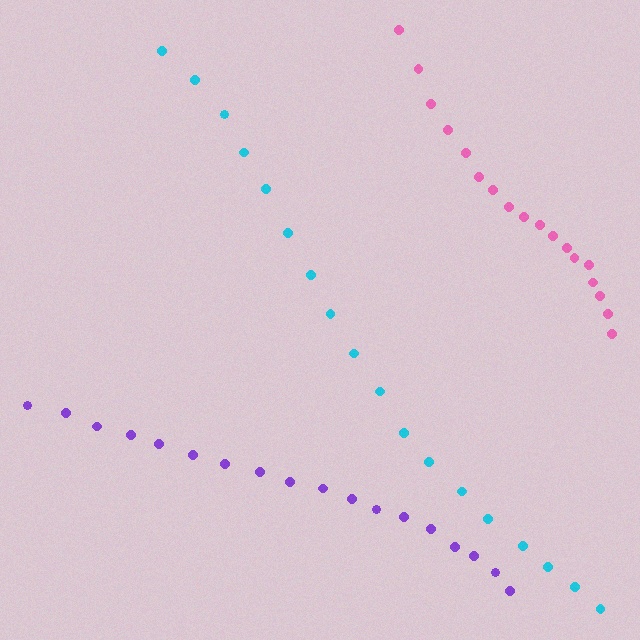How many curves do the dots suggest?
There are 3 distinct paths.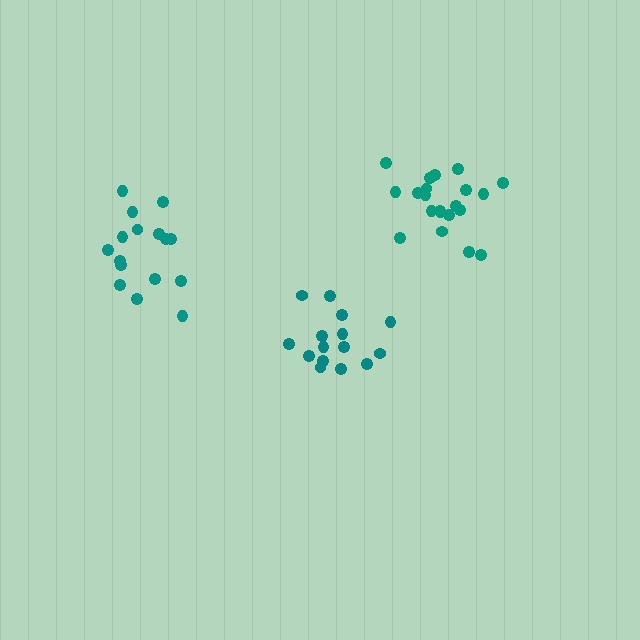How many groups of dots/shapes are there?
There are 3 groups.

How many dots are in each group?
Group 1: 15 dots, Group 2: 16 dots, Group 3: 21 dots (52 total).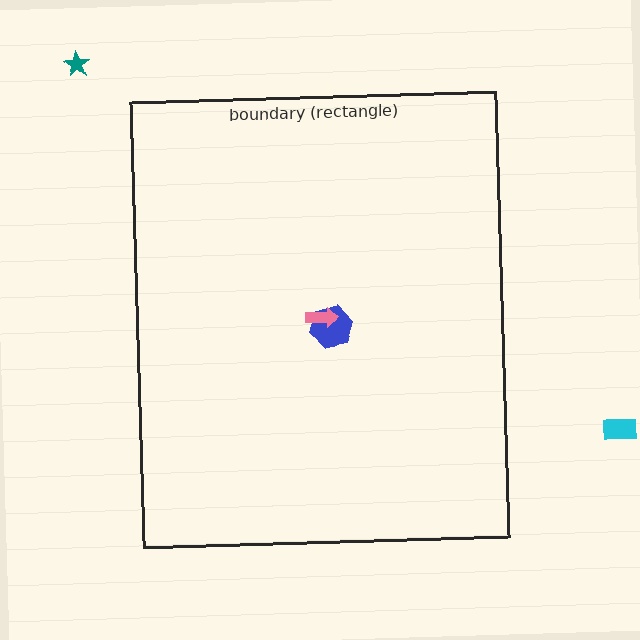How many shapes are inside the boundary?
2 inside, 2 outside.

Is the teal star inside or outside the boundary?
Outside.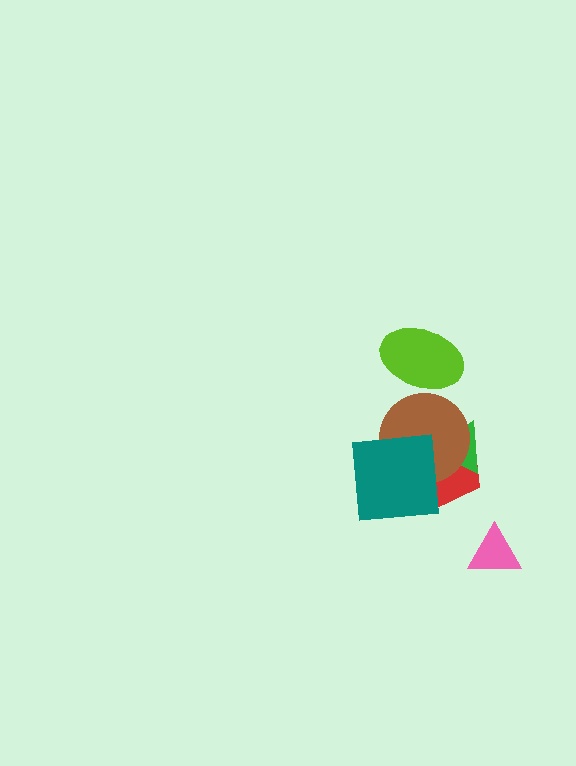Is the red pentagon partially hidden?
Yes, it is partially covered by another shape.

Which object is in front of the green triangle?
The brown circle is in front of the green triangle.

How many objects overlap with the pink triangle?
0 objects overlap with the pink triangle.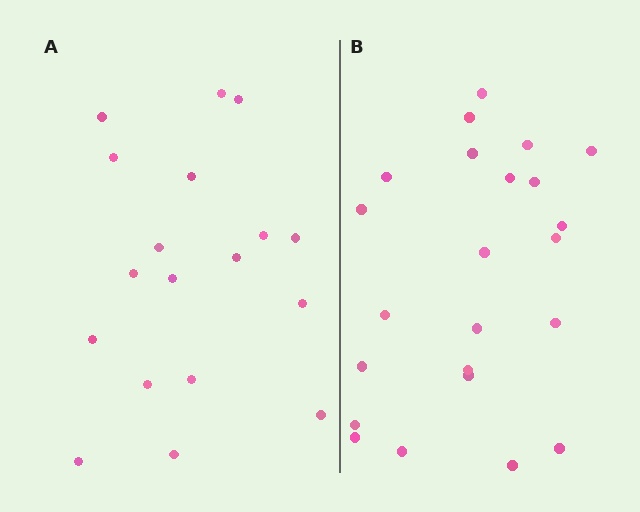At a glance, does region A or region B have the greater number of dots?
Region B (the right region) has more dots.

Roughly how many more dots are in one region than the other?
Region B has about 5 more dots than region A.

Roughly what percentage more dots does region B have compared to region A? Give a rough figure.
About 30% more.